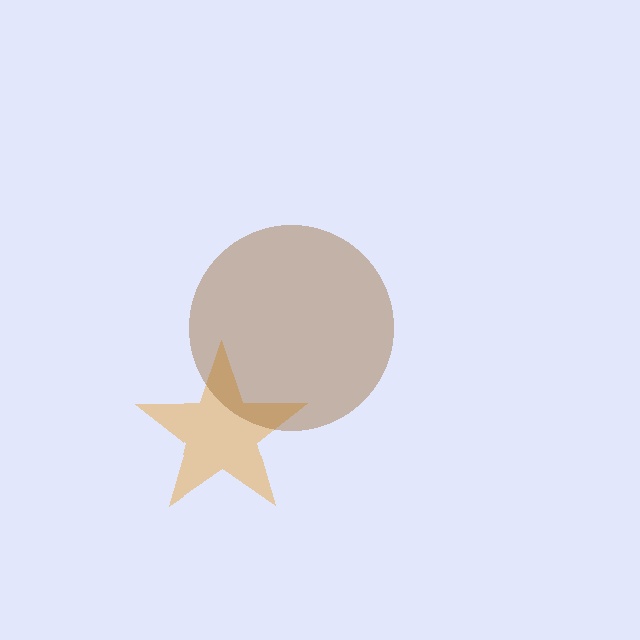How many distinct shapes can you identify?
There are 2 distinct shapes: an orange star, a brown circle.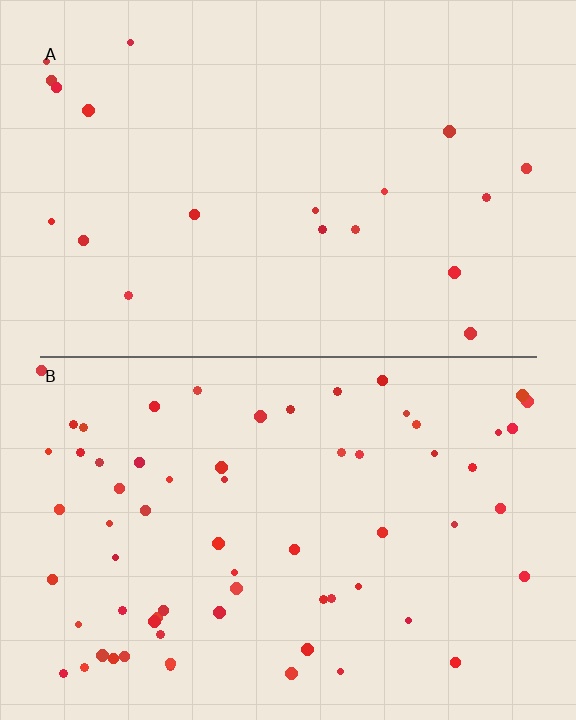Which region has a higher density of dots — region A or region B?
B (the bottom).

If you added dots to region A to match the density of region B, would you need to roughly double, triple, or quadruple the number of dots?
Approximately triple.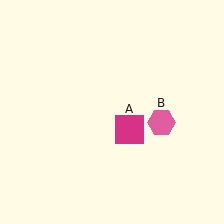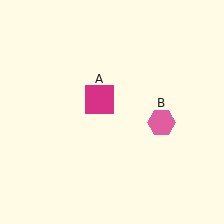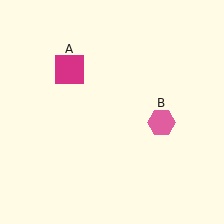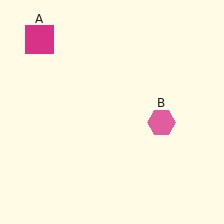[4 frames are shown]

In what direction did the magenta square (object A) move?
The magenta square (object A) moved up and to the left.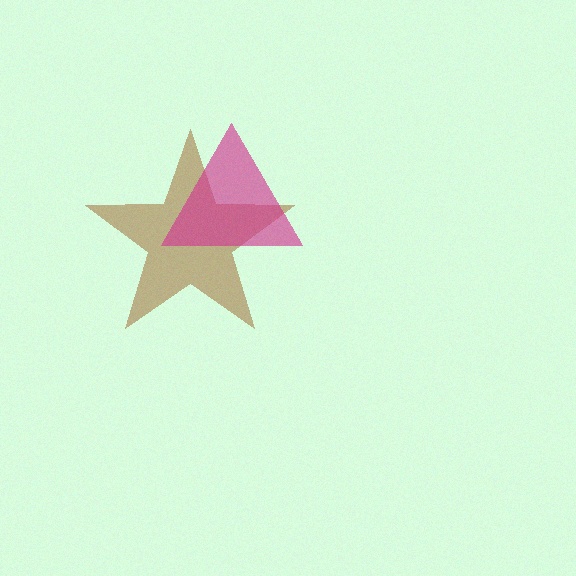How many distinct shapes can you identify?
There are 2 distinct shapes: a brown star, a magenta triangle.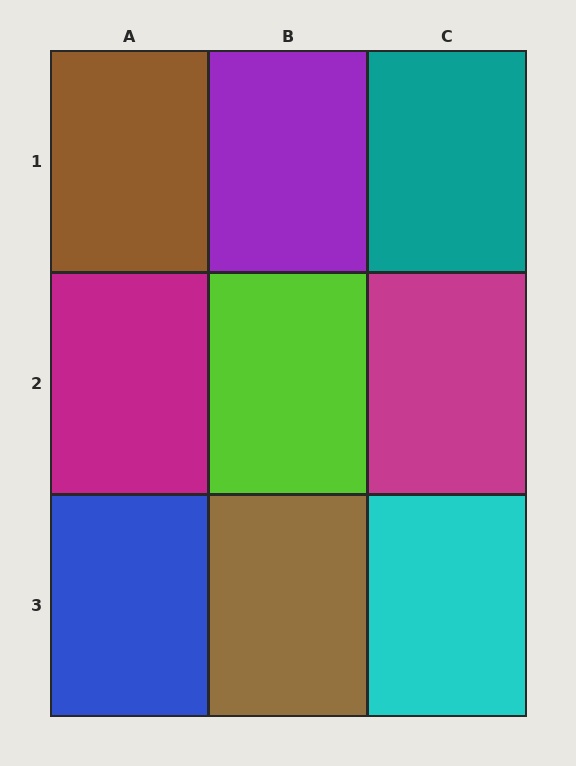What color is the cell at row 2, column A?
Magenta.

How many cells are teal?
1 cell is teal.